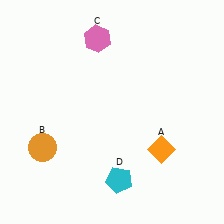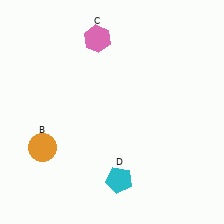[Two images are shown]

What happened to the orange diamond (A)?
The orange diamond (A) was removed in Image 2. It was in the bottom-right area of Image 1.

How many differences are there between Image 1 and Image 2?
There is 1 difference between the two images.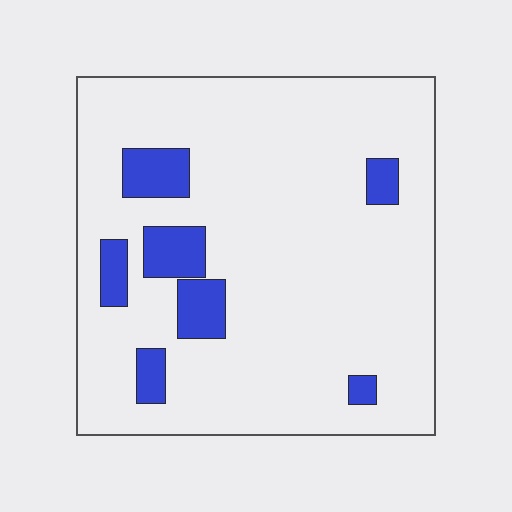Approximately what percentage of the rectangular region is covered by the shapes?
Approximately 10%.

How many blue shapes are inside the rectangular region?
7.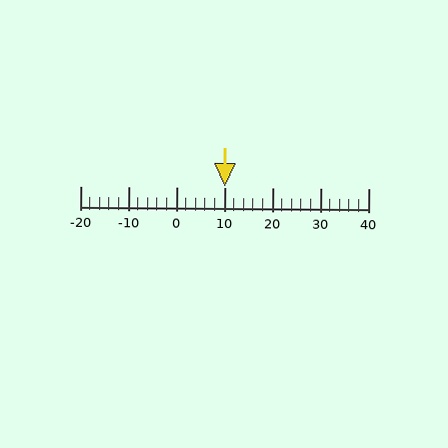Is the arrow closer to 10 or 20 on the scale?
The arrow is closer to 10.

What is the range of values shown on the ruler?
The ruler shows values from -20 to 40.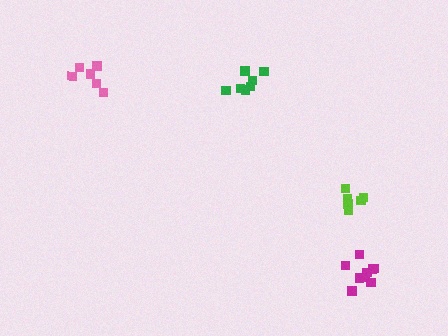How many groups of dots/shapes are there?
There are 4 groups.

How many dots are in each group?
Group 1: 7 dots, Group 2: 9 dots, Group 3: 6 dots, Group 4: 6 dots (28 total).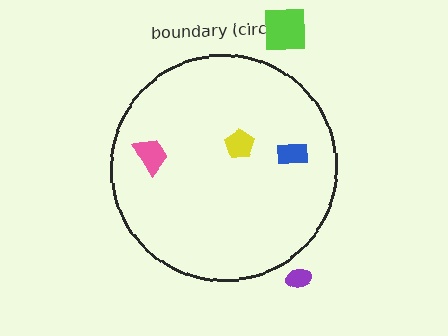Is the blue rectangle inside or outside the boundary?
Inside.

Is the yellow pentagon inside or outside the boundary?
Inside.